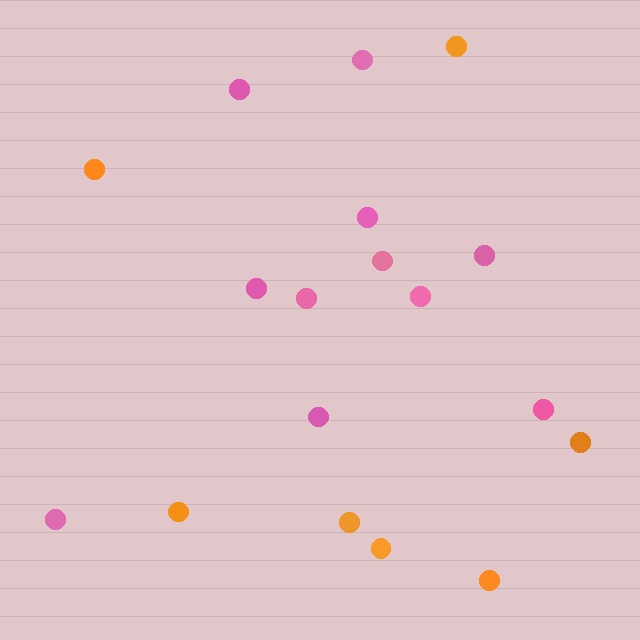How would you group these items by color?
There are 2 groups: one group of pink circles (11) and one group of orange circles (7).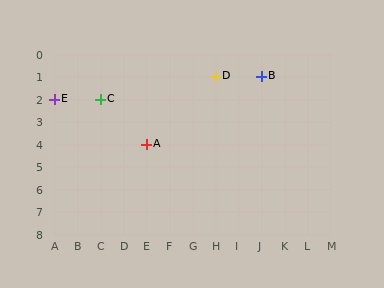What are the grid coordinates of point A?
Point A is at grid coordinates (E, 4).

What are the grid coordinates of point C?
Point C is at grid coordinates (C, 2).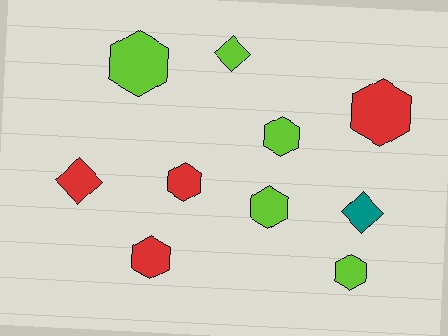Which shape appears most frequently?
Hexagon, with 7 objects.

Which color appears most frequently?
Lime, with 5 objects.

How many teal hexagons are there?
There are no teal hexagons.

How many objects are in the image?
There are 10 objects.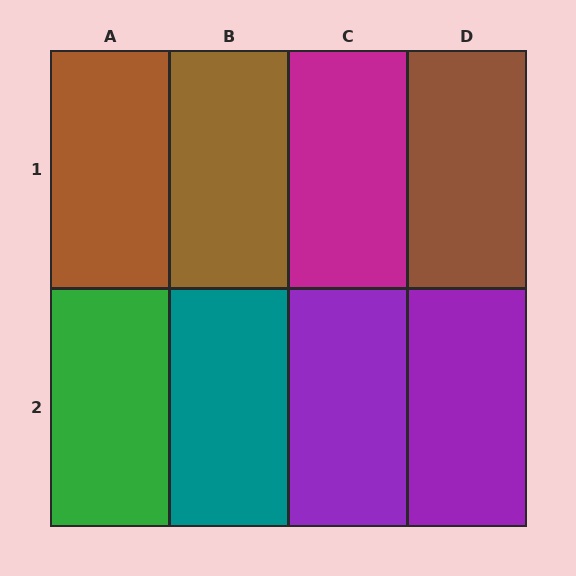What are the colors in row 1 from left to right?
Brown, brown, magenta, brown.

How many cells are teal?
1 cell is teal.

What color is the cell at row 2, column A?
Green.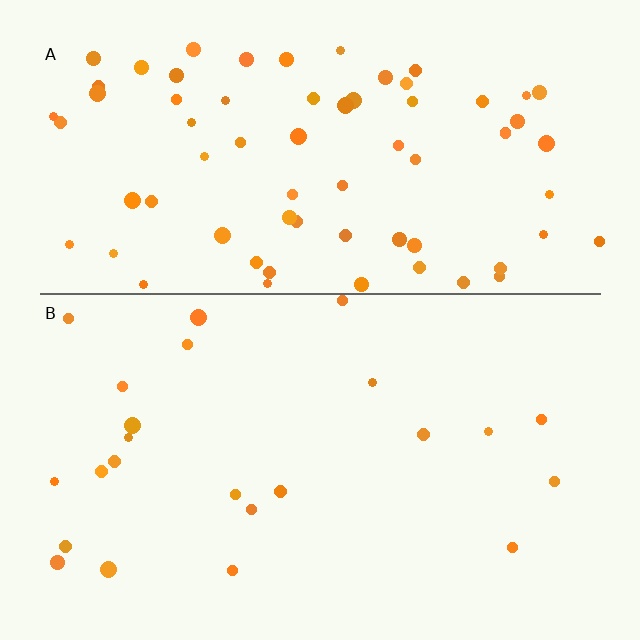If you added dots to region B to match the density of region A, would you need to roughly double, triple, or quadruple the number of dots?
Approximately triple.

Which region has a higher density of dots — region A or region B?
A (the top).